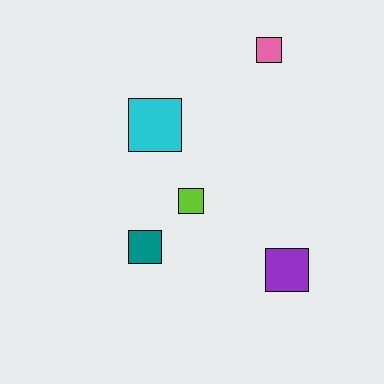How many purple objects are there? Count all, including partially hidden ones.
There is 1 purple object.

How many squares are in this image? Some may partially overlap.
There are 5 squares.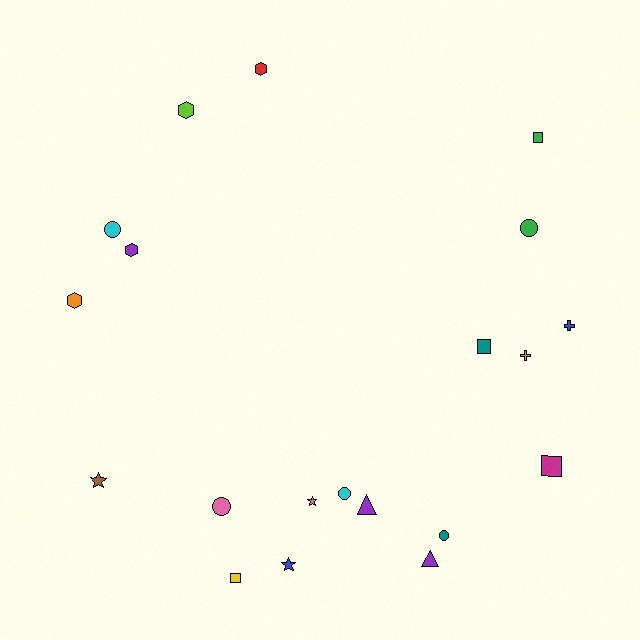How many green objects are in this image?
There are 2 green objects.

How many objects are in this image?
There are 20 objects.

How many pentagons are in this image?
There are no pentagons.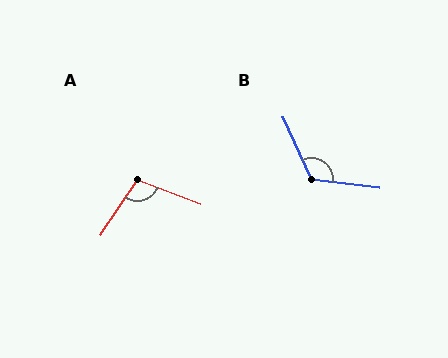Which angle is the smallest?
A, at approximately 102 degrees.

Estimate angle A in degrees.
Approximately 102 degrees.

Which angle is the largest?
B, at approximately 121 degrees.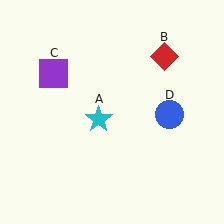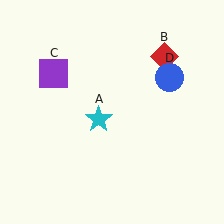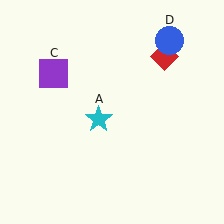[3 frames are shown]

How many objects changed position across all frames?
1 object changed position: blue circle (object D).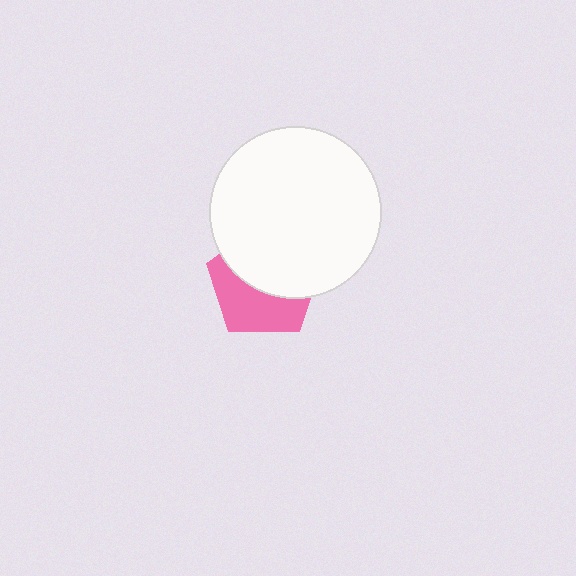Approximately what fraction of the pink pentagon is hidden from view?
Roughly 55% of the pink pentagon is hidden behind the white circle.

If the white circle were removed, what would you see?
You would see the complete pink pentagon.